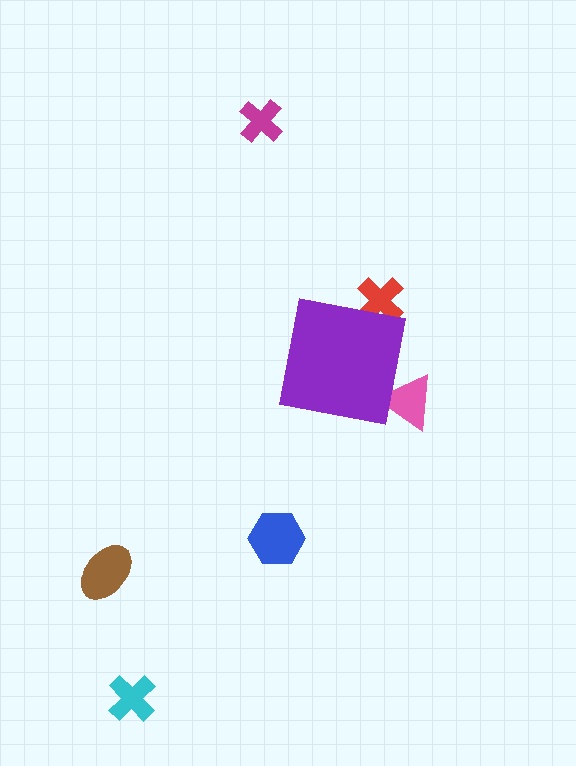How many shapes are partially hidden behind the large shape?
2 shapes are partially hidden.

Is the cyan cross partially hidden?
No, the cyan cross is fully visible.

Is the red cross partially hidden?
Yes, the red cross is partially hidden behind the purple square.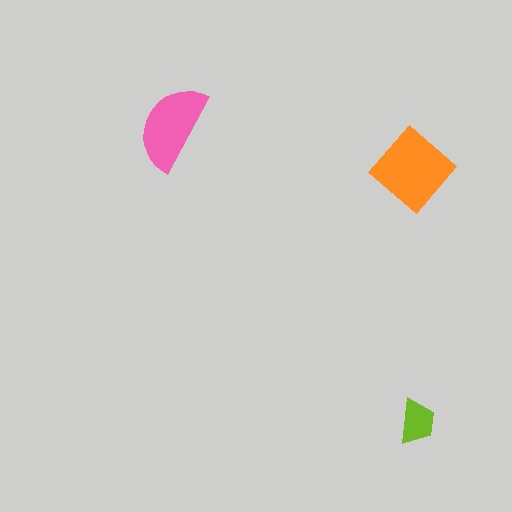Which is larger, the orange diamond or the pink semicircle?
The orange diamond.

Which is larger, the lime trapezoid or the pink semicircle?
The pink semicircle.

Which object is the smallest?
The lime trapezoid.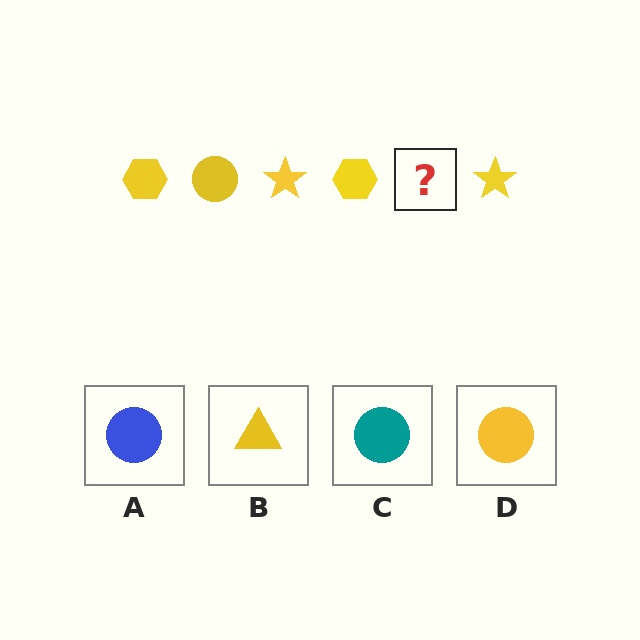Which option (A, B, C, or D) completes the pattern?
D.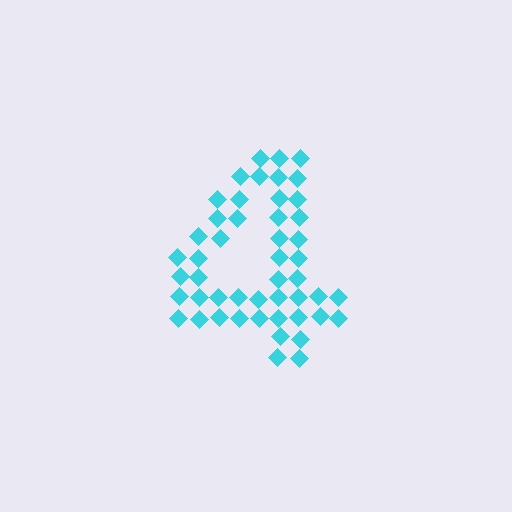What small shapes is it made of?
It is made of small diamonds.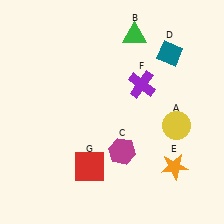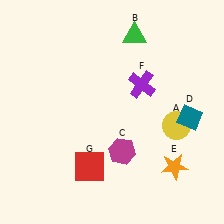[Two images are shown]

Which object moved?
The teal diamond (D) moved down.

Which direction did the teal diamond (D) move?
The teal diamond (D) moved down.